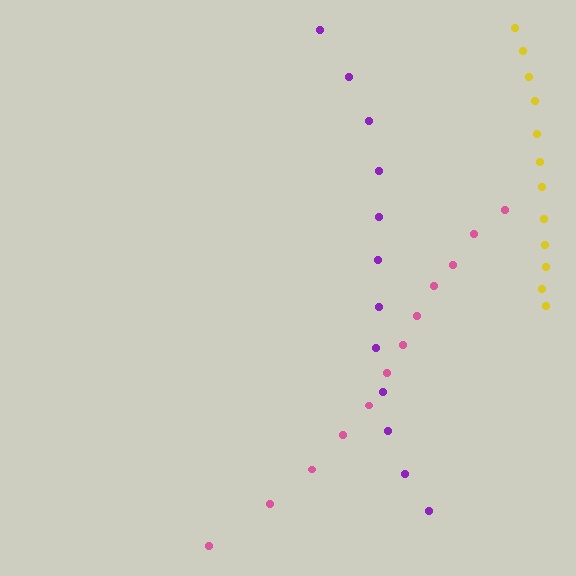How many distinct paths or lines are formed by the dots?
There are 3 distinct paths.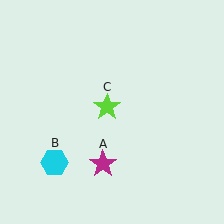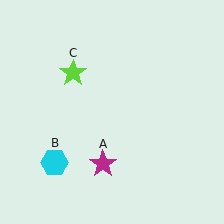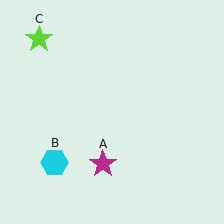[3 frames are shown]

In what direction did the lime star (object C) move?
The lime star (object C) moved up and to the left.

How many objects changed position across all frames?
1 object changed position: lime star (object C).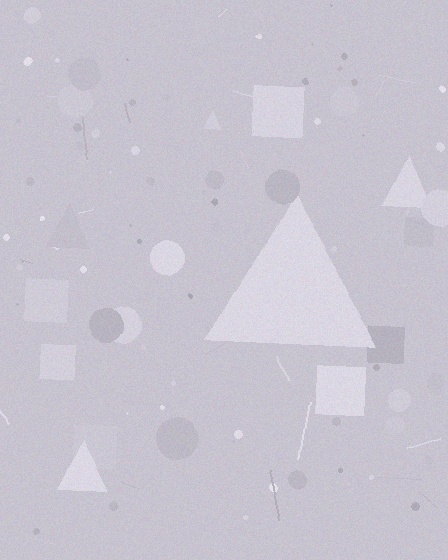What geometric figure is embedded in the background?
A triangle is embedded in the background.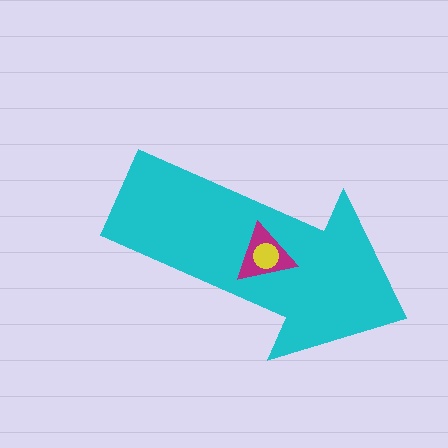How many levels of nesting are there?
3.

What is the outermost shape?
The cyan arrow.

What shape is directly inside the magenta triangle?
The yellow circle.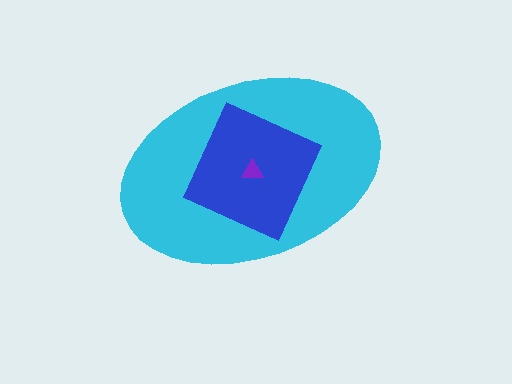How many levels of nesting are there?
3.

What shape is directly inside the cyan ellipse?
The blue square.